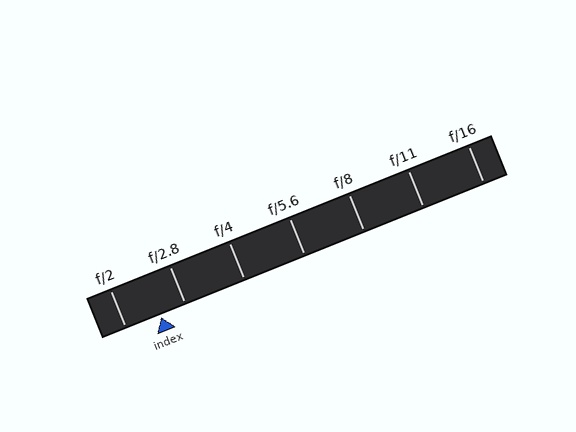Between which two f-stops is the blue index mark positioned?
The index mark is between f/2 and f/2.8.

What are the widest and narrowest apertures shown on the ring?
The widest aperture shown is f/2 and the narrowest is f/16.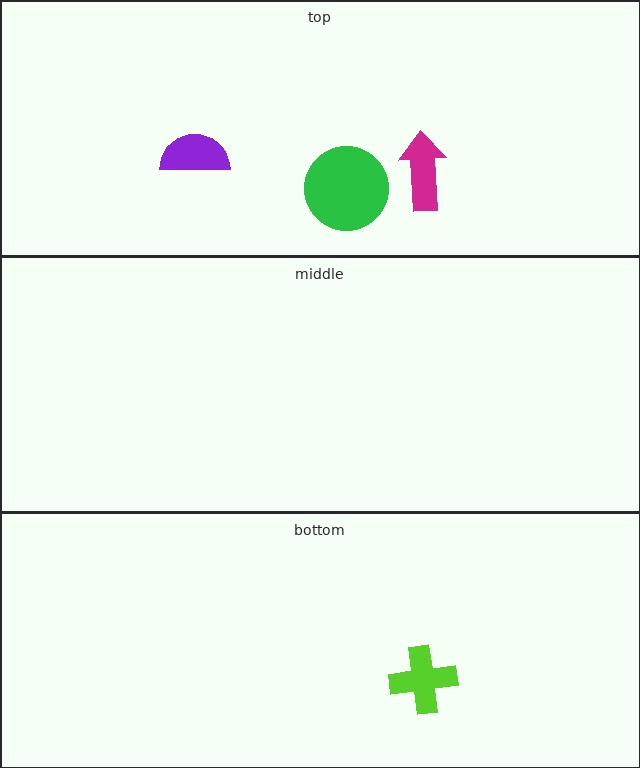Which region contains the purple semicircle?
The top region.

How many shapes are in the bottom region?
1.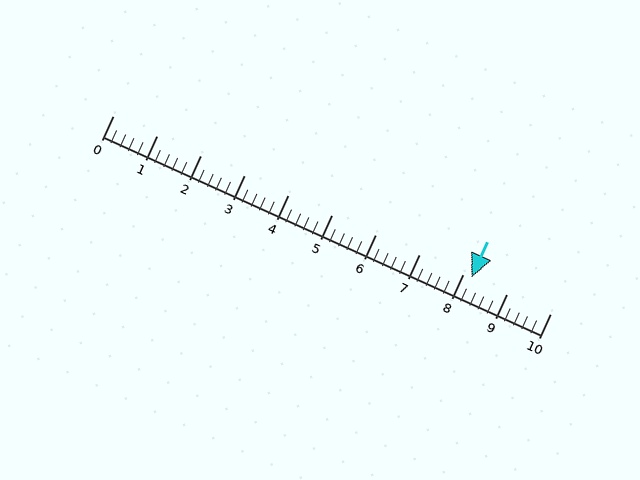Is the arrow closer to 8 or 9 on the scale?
The arrow is closer to 8.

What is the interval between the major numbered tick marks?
The major tick marks are spaced 1 units apart.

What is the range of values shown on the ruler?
The ruler shows values from 0 to 10.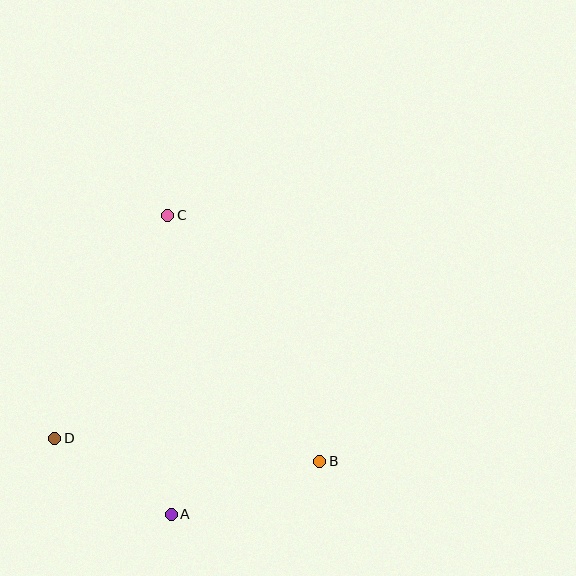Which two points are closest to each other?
Points A and D are closest to each other.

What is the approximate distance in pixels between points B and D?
The distance between B and D is approximately 266 pixels.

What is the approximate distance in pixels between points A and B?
The distance between A and B is approximately 158 pixels.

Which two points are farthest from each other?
Points A and C are farthest from each other.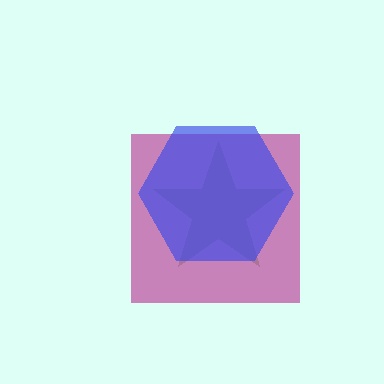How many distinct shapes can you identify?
There are 3 distinct shapes: a green star, a magenta square, a blue hexagon.